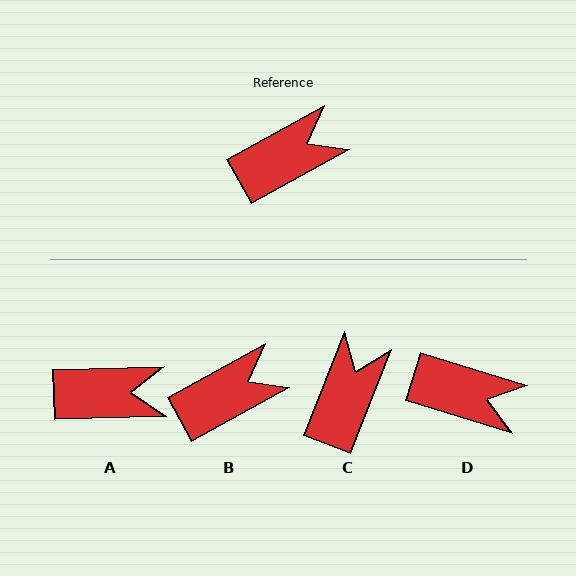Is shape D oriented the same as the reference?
No, it is off by about 46 degrees.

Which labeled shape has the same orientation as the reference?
B.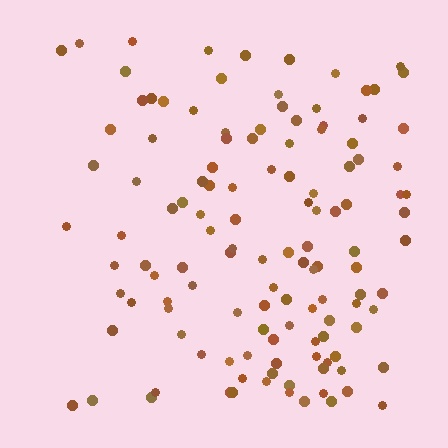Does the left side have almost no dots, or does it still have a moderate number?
Still a moderate number, just noticeably fewer than the right.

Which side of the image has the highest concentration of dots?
The right.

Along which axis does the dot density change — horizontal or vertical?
Horizontal.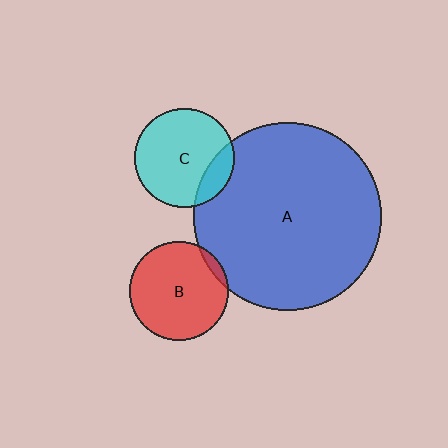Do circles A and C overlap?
Yes.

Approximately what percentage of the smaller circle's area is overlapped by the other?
Approximately 15%.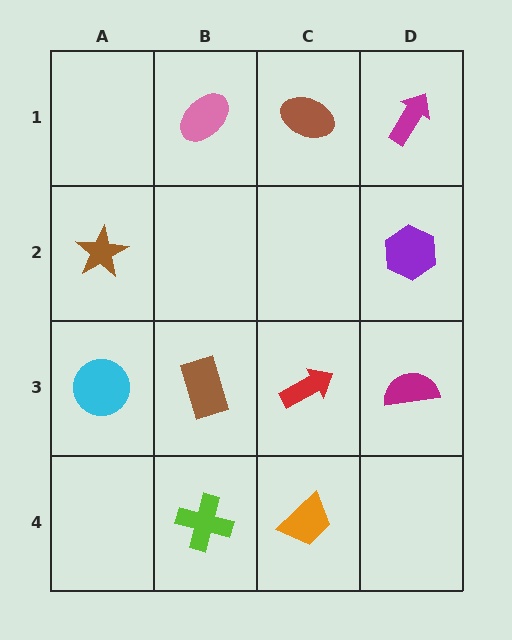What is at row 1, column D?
A magenta arrow.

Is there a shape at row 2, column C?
No, that cell is empty.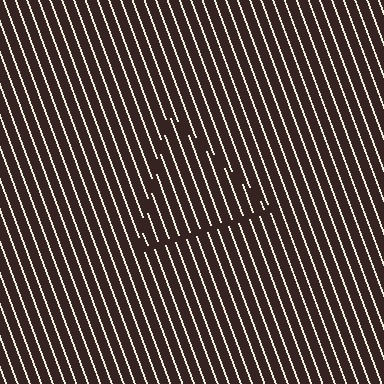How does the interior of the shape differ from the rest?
The interior of the shape contains the same grating, shifted by half a period — the contour is defined by the phase discontinuity where line-ends from the inner and outer gratings abut.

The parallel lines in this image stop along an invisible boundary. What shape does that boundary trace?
An illusory triangle. The interior of the shape contains the same grating, shifted by half a period — the contour is defined by the phase discontinuity where line-ends from the inner and outer gratings abut.